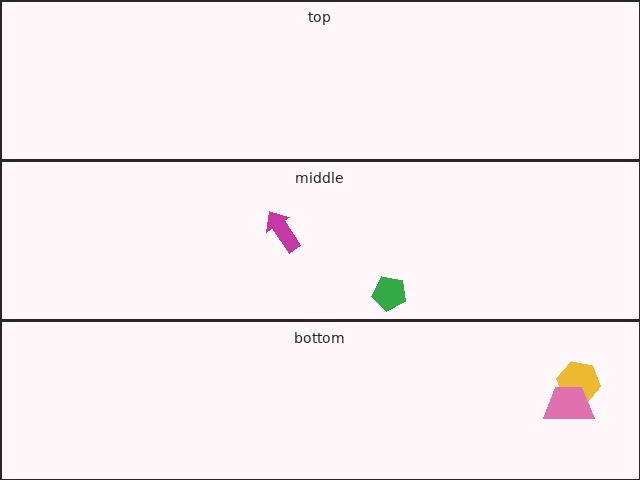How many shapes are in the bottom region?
2.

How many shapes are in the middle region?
2.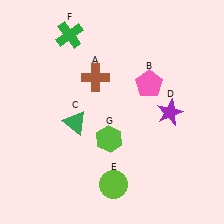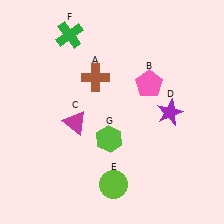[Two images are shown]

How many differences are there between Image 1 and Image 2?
There is 1 difference between the two images.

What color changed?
The triangle (C) changed from green in Image 1 to magenta in Image 2.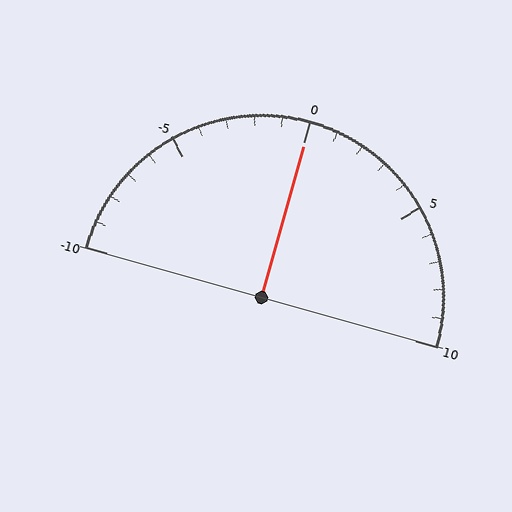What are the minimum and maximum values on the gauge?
The gauge ranges from -10 to 10.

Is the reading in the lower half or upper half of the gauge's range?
The reading is in the upper half of the range (-10 to 10).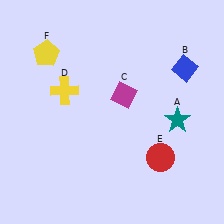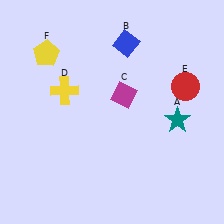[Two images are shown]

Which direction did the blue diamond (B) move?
The blue diamond (B) moved left.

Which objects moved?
The objects that moved are: the blue diamond (B), the red circle (E).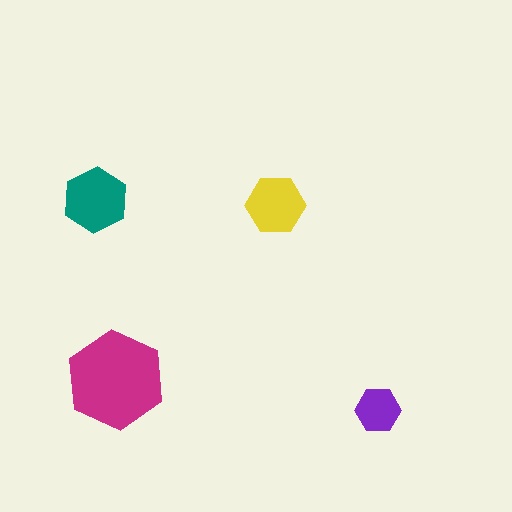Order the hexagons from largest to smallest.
the magenta one, the teal one, the yellow one, the purple one.